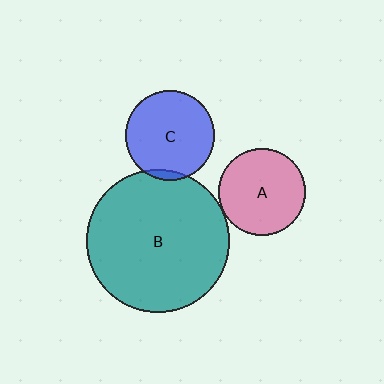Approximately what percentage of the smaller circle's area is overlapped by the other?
Approximately 5%.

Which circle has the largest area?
Circle B (teal).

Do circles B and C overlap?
Yes.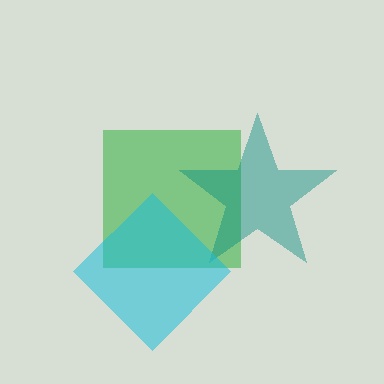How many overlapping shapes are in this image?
There are 3 overlapping shapes in the image.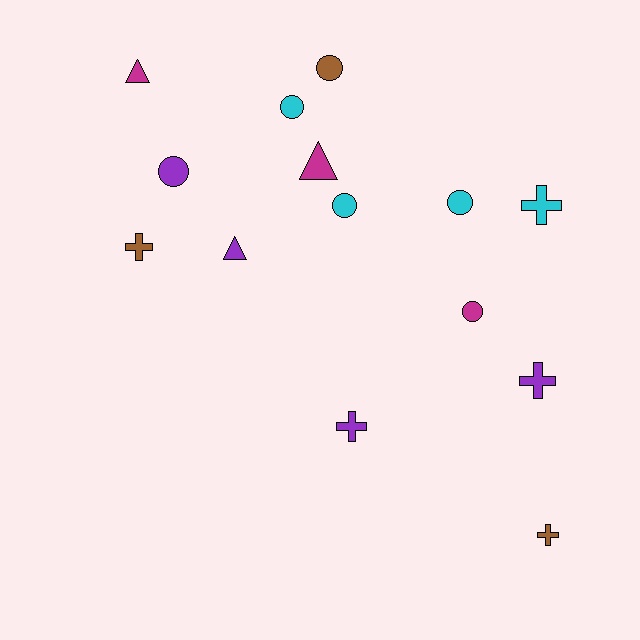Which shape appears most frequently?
Circle, with 6 objects.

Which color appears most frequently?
Purple, with 4 objects.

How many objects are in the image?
There are 14 objects.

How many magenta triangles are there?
There are 2 magenta triangles.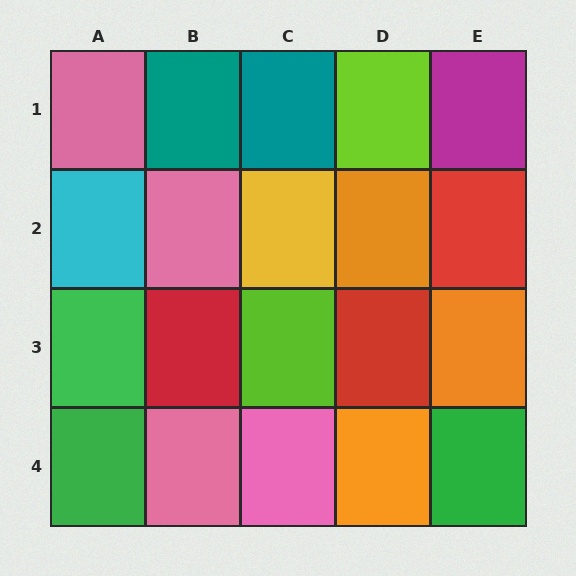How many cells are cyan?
1 cell is cyan.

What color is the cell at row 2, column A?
Cyan.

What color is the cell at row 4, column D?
Orange.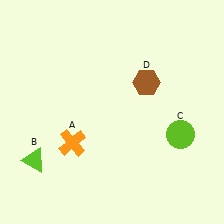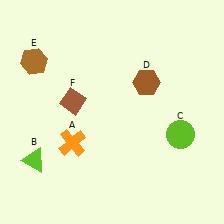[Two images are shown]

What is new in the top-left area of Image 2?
A brown hexagon (E) was added in the top-left area of Image 2.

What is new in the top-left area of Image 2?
A brown diamond (F) was added in the top-left area of Image 2.